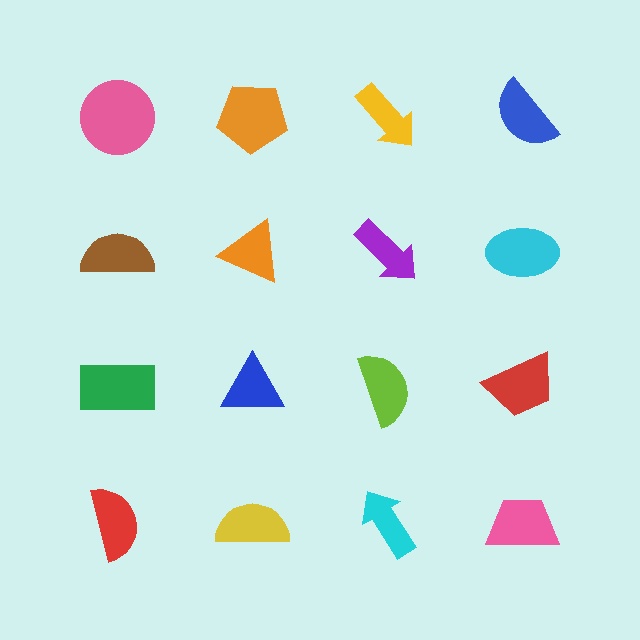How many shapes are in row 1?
4 shapes.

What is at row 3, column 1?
A green rectangle.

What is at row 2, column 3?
A purple arrow.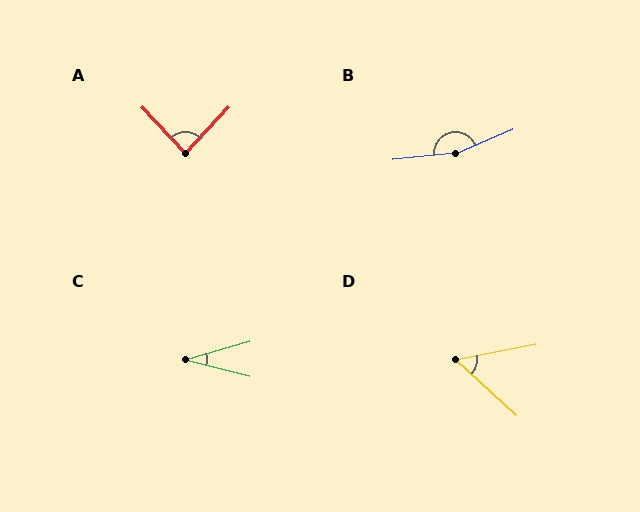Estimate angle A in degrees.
Approximately 86 degrees.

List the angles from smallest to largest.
C (31°), D (53°), A (86°), B (162°).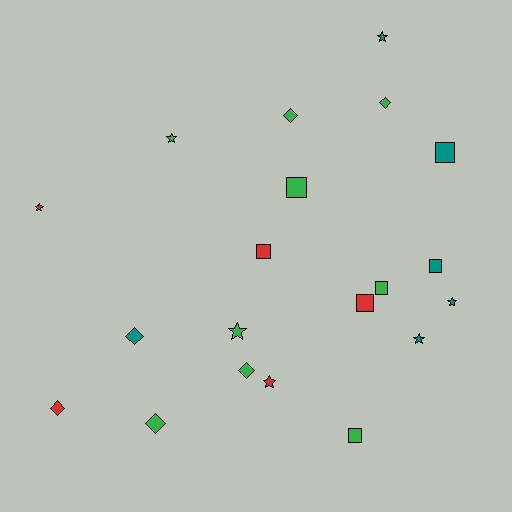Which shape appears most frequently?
Star, with 7 objects.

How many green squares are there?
There are 3 green squares.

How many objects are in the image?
There are 20 objects.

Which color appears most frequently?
Green, with 9 objects.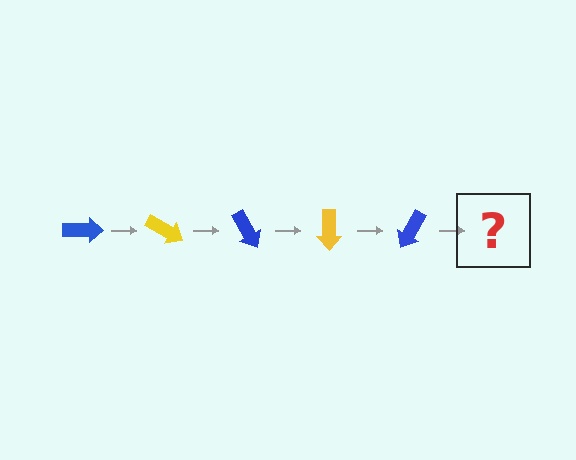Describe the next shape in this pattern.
It should be a yellow arrow, rotated 150 degrees from the start.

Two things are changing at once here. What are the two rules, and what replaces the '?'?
The two rules are that it rotates 30 degrees each step and the color cycles through blue and yellow. The '?' should be a yellow arrow, rotated 150 degrees from the start.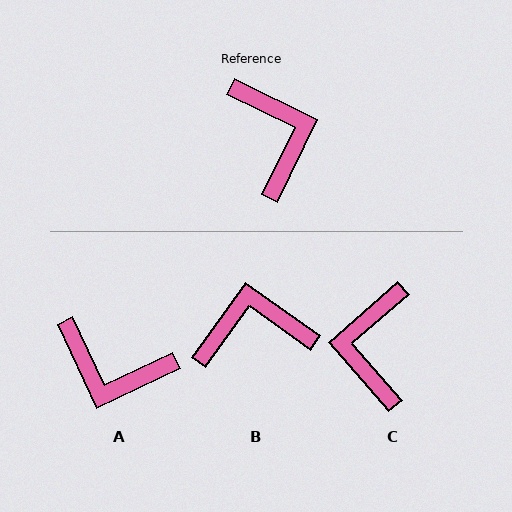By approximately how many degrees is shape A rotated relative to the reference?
Approximately 129 degrees clockwise.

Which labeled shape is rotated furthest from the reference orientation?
C, about 157 degrees away.